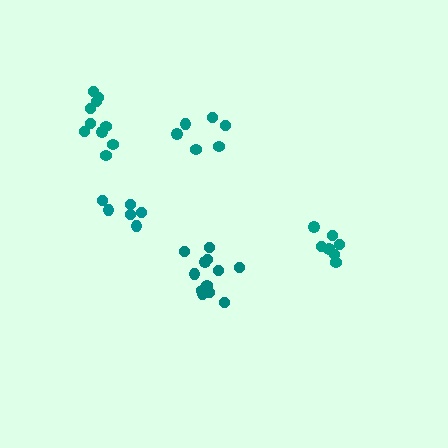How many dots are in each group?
Group 1: 10 dots, Group 2: 6 dots, Group 3: 12 dots, Group 4: 7 dots, Group 5: 6 dots (41 total).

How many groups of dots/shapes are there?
There are 5 groups.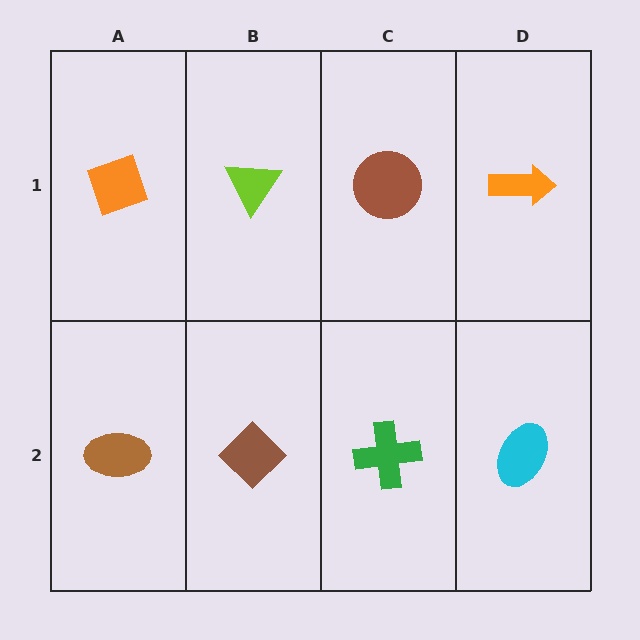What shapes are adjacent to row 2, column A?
An orange diamond (row 1, column A), a brown diamond (row 2, column B).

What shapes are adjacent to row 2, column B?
A lime triangle (row 1, column B), a brown ellipse (row 2, column A), a green cross (row 2, column C).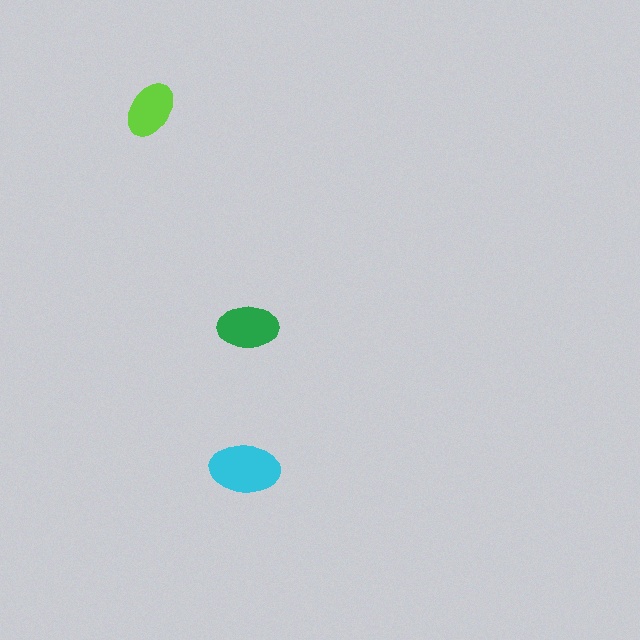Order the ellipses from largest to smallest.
the cyan one, the green one, the lime one.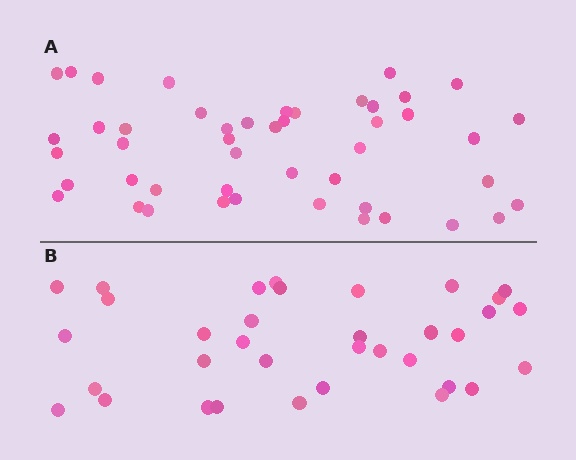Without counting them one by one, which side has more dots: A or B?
Region A (the top region) has more dots.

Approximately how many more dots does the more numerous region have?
Region A has roughly 12 or so more dots than region B.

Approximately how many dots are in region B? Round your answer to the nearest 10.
About 40 dots. (The exact count is 35, which rounds to 40.)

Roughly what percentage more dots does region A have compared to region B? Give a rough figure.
About 35% more.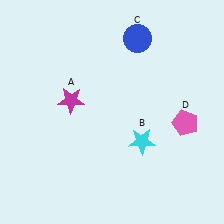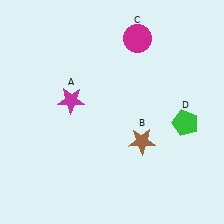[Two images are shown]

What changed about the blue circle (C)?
In Image 1, C is blue. In Image 2, it changed to magenta.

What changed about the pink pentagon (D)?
In Image 1, D is pink. In Image 2, it changed to green.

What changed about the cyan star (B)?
In Image 1, B is cyan. In Image 2, it changed to brown.